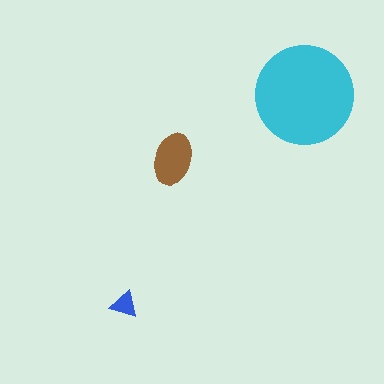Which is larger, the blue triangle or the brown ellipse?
The brown ellipse.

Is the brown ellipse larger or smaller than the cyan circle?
Smaller.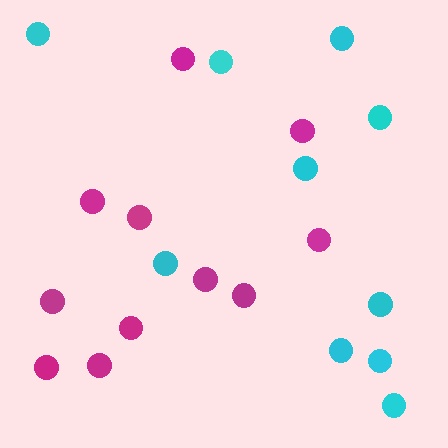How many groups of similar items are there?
There are 2 groups: one group of magenta circles (11) and one group of cyan circles (10).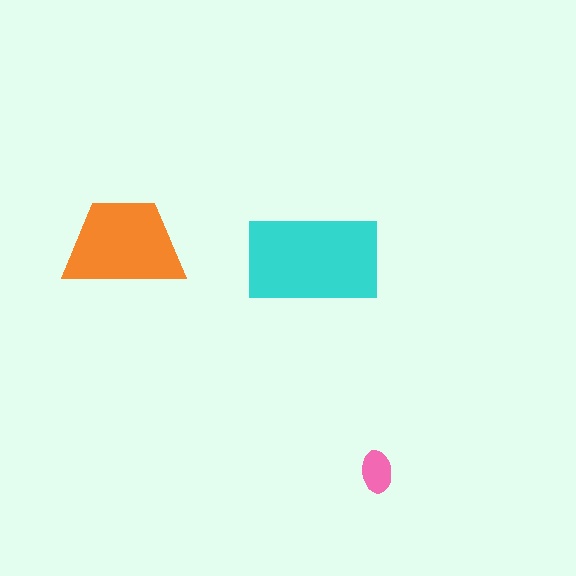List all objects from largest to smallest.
The cyan rectangle, the orange trapezoid, the pink ellipse.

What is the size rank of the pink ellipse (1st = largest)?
3rd.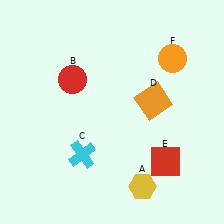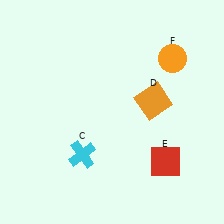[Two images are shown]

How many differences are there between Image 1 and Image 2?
There are 2 differences between the two images.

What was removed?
The yellow hexagon (A), the red circle (B) were removed in Image 2.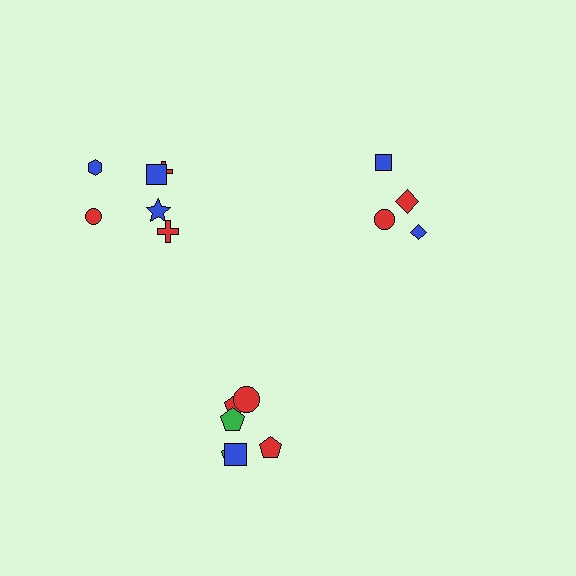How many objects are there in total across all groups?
There are 16 objects.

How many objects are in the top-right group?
There are 4 objects.